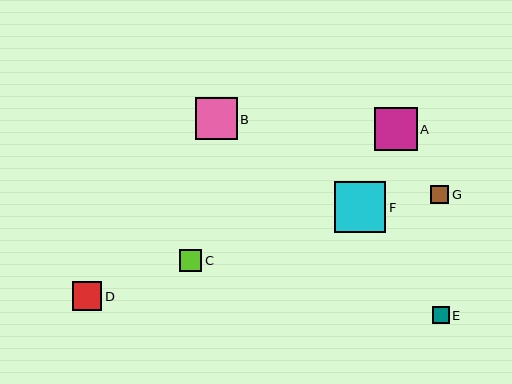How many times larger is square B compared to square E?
Square B is approximately 2.6 times the size of square E.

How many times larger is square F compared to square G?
Square F is approximately 2.9 times the size of square G.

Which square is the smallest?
Square E is the smallest with a size of approximately 16 pixels.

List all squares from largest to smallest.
From largest to smallest: F, A, B, D, C, G, E.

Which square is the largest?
Square F is the largest with a size of approximately 51 pixels.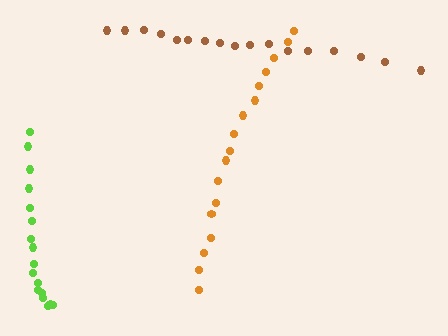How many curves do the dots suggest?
There are 3 distinct paths.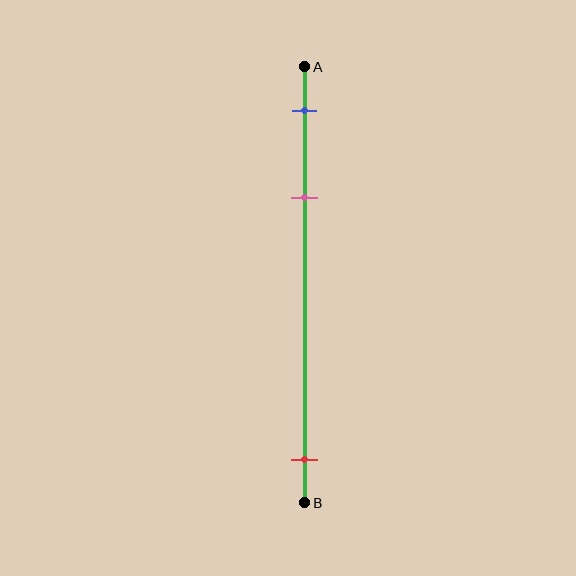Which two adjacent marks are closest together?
The blue and pink marks are the closest adjacent pair.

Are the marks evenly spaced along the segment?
No, the marks are not evenly spaced.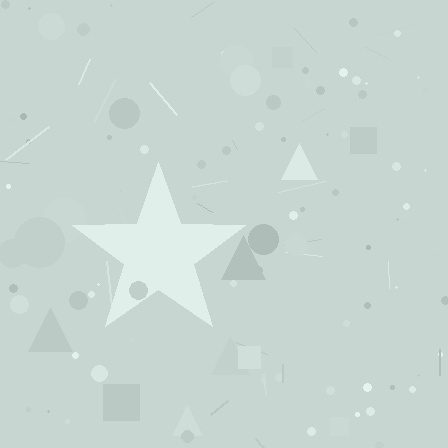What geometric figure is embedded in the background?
A star is embedded in the background.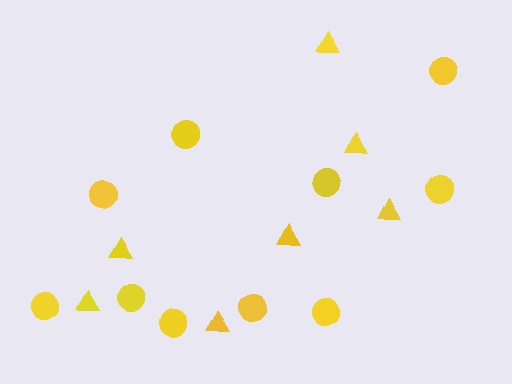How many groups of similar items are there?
There are 2 groups: one group of triangles (7) and one group of circles (10).